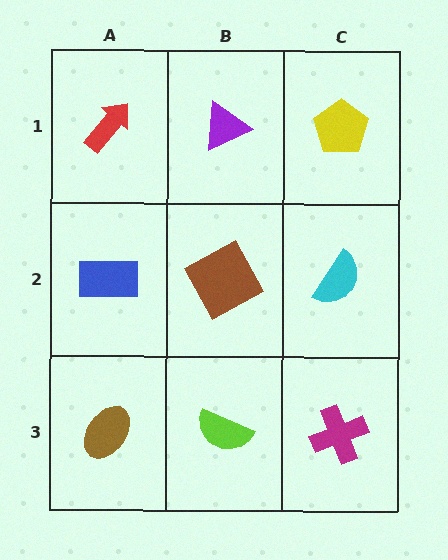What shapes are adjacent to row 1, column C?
A cyan semicircle (row 2, column C), a purple triangle (row 1, column B).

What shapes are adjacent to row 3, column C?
A cyan semicircle (row 2, column C), a lime semicircle (row 3, column B).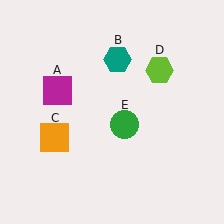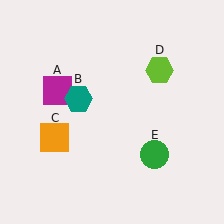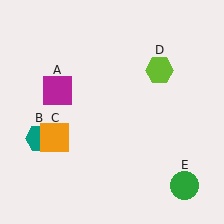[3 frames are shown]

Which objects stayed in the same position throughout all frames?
Magenta square (object A) and orange square (object C) and lime hexagon (object D) remained stationary.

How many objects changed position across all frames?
2 objects changed position: teal hexagon (object B), green circle (object E).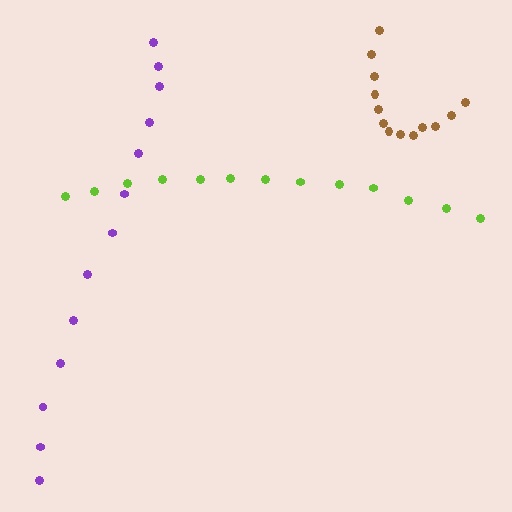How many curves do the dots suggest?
There are 3 distinct paths.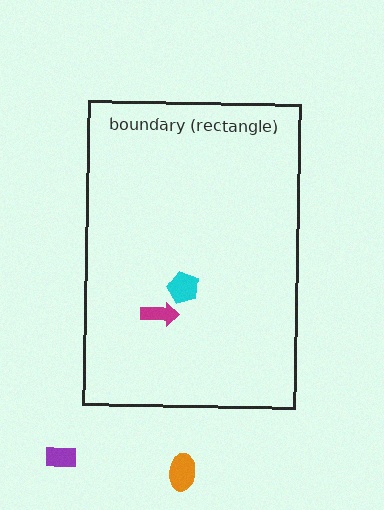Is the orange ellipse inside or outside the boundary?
Outside.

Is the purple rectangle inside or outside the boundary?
Outside.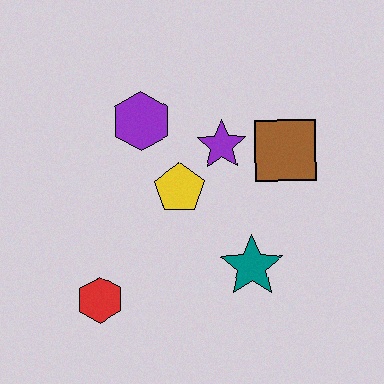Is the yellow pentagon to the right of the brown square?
No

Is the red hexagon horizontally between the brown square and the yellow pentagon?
No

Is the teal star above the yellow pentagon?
No